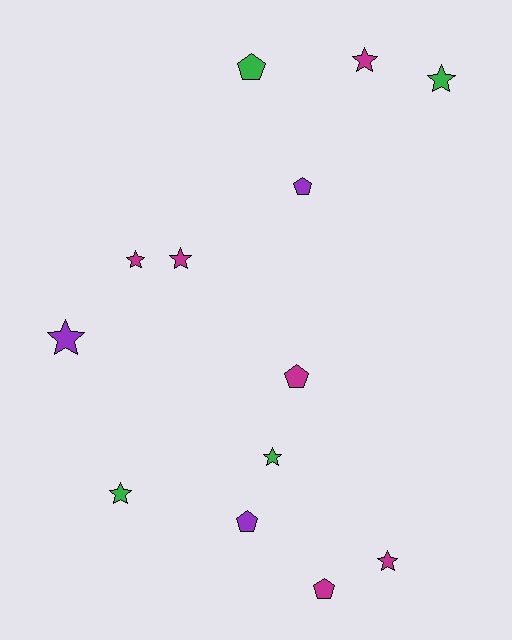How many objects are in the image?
There are 13 objects.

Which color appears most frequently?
Magenta, with 6 objects.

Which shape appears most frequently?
Star, with 8 objects.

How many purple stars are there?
There is 1 purple star.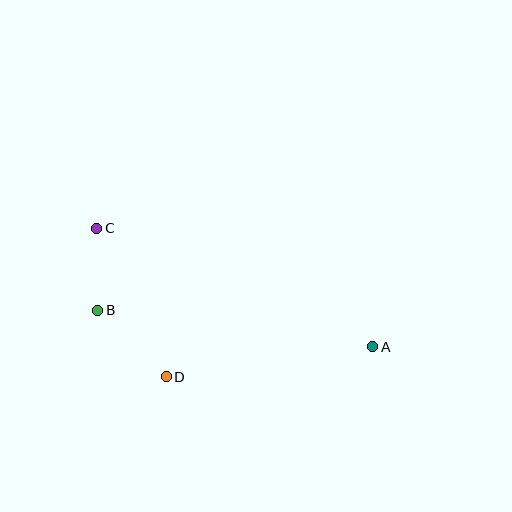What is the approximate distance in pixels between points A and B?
The distance between A and B is approximately 278 pixels.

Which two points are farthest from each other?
Points A and C are farthest from each other.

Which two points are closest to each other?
Points B and C are closest to each other.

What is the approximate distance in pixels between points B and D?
The distance between B and D is approximately 96 pixels.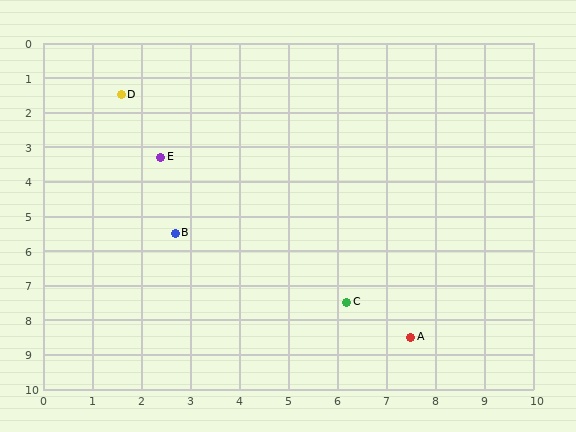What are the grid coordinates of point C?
Point C is at approximately (6.2, 7.5).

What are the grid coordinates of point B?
Point B is at approximately (2.7, 5.5).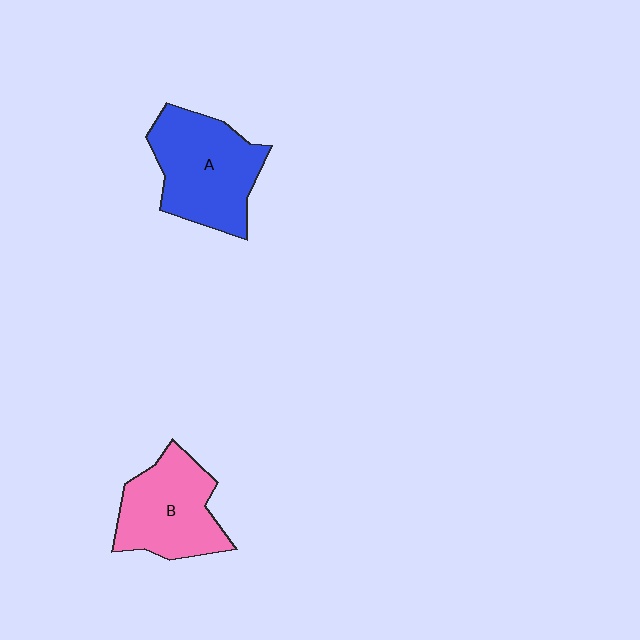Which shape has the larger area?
Shape A (blue).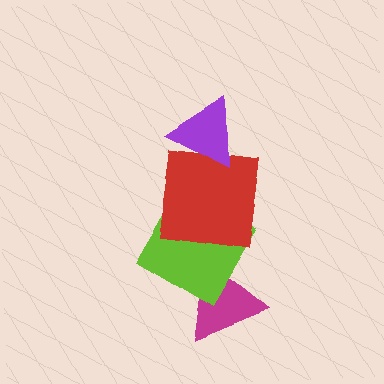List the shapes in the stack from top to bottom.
From top to bottom: the purple triangle, the red square, the lime diamond, the magenta triangle.